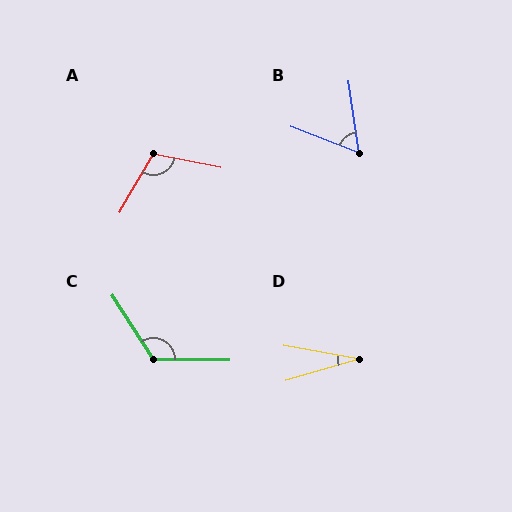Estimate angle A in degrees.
Approximately 109 degrees.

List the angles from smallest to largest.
D (26°), B (61°), A (109°), C (123°).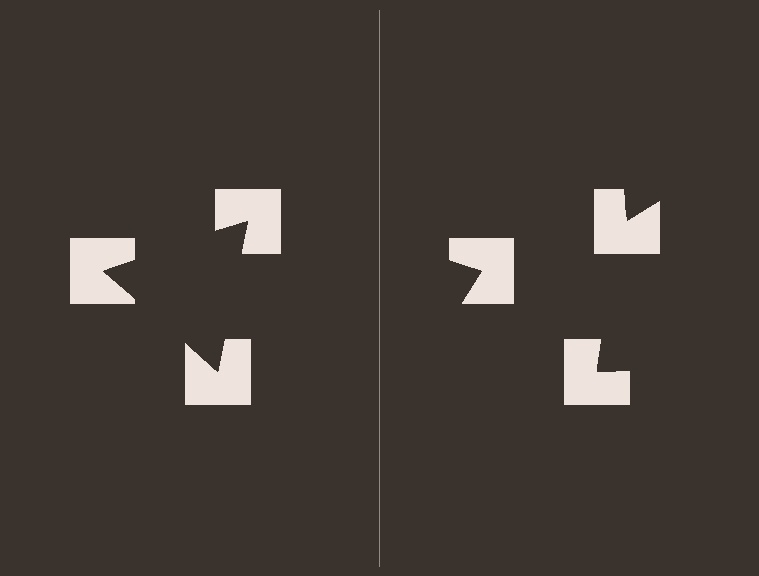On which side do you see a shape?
An illusory triangle appears on the left side. On the right side the wedge cuts are rotated, so no coherent shape forms.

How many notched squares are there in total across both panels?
6 — 3 on each side.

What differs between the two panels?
The notched squares are positioned identically on both sides; only the wedge orientations differ. On the left they align to a triangle; on the right they are misaligned.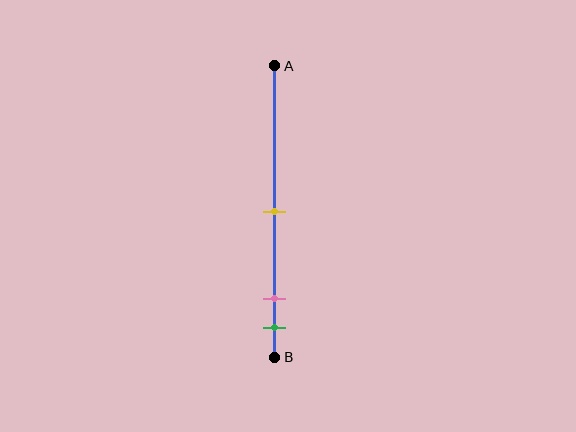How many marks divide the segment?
There are 3 marks dividing the segment.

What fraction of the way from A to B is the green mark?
The green mark is approximately 90% (0.9) of the way from A to B.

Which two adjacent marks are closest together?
The pink and green marks are the closest adjacent pair.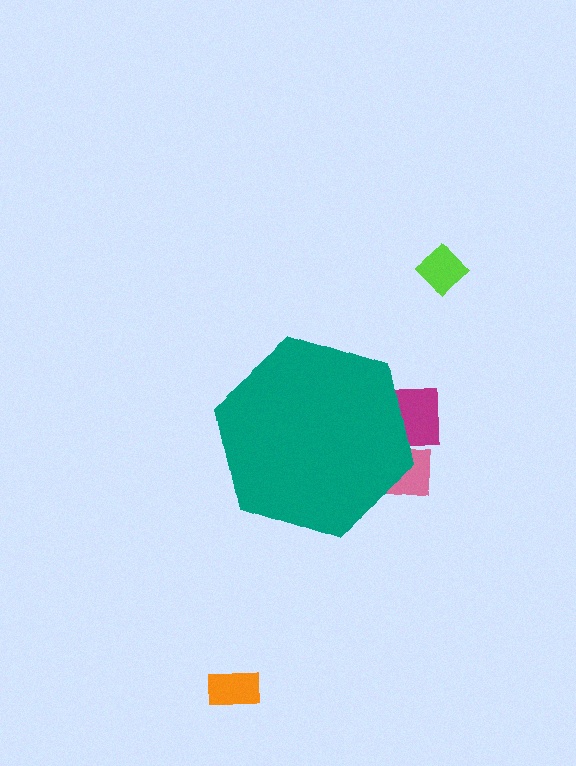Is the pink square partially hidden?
Yes, the pink square is partially hidden behind the teal hexagon.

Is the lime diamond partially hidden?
No, the lime diamond is fully visible.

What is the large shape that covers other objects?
A teal hexagon.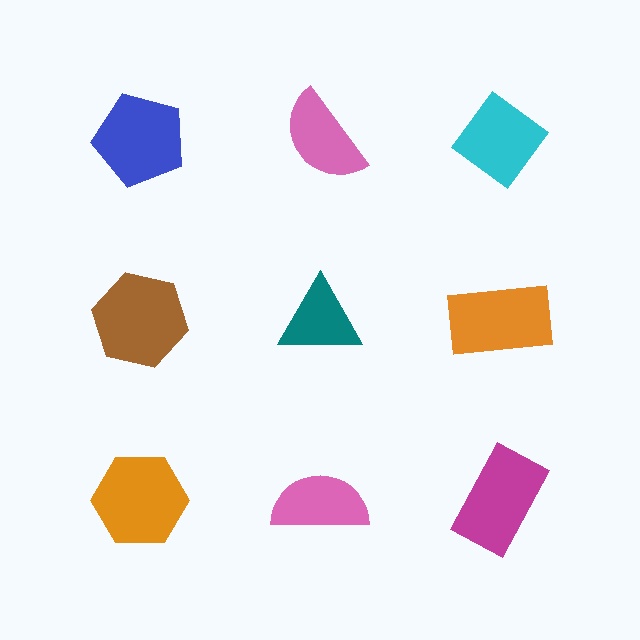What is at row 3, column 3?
A magenta rectangle.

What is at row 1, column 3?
A cyan diamond.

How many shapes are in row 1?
3 shapes.